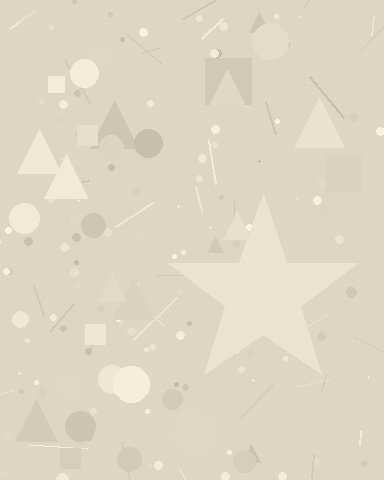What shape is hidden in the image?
A star is hidden in the image.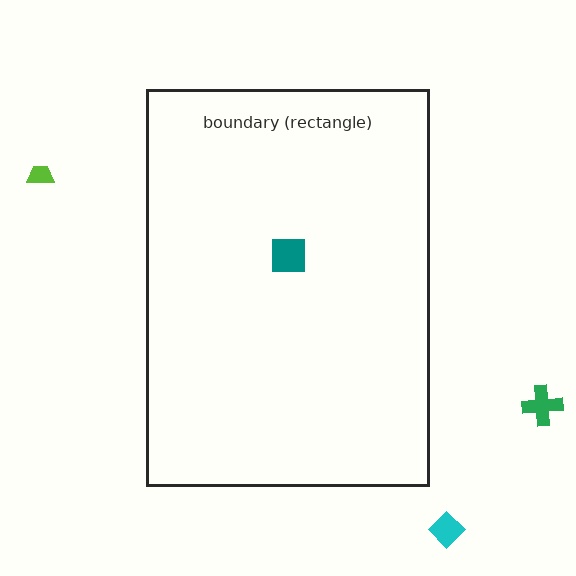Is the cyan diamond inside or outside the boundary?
Outside.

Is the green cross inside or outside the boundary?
Outside.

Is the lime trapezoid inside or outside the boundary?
Outside.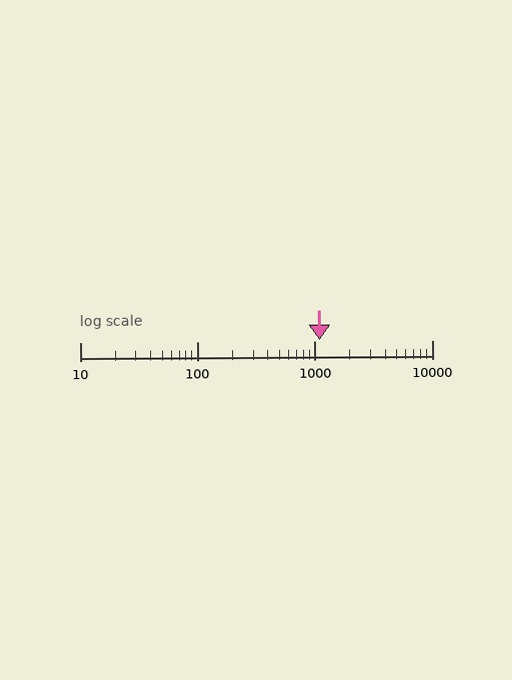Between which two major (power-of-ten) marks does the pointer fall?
The pointer is between 1000 and 10000.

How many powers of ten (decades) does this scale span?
The scale spans 3 decades, from 10 to 10000.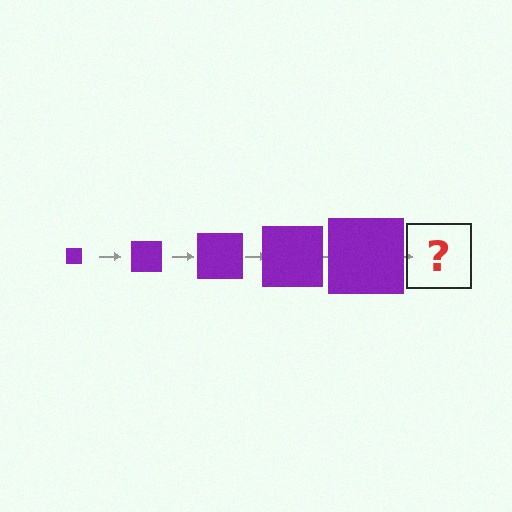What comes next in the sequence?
The next element should be a purple square, larger than the previous one.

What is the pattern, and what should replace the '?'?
The pattern is that the square gets progressively larger each step. The '?' should be a purple square, larger than the previous one.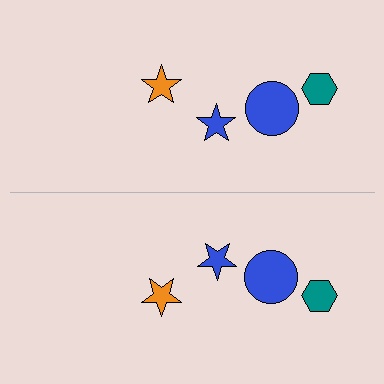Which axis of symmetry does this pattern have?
The pattern has a horizontal axis of symmetry running through the center of the image.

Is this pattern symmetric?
Yes, this pattern has bilateral (reflection) symmetry.